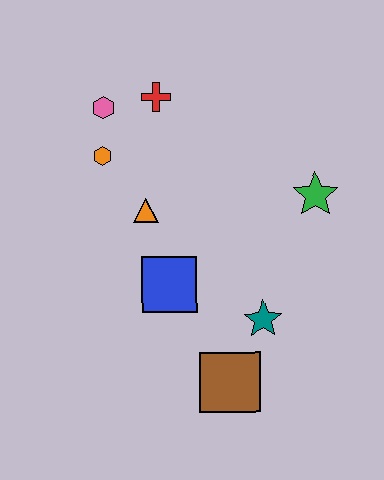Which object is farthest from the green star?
The pink hexagon is farthest from the green star.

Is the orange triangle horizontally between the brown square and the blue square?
No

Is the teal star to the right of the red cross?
Yes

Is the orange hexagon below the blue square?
No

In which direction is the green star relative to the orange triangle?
The green star is to the right of the orange triangle.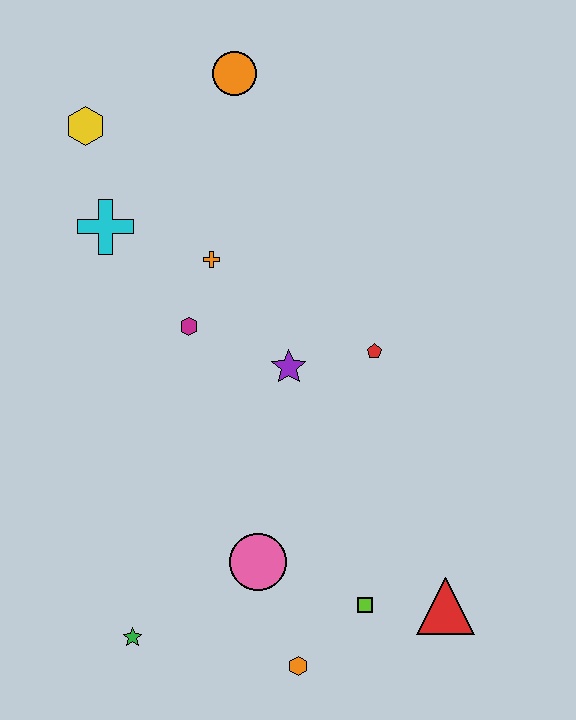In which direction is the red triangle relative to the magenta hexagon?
The red triangle is below the magenta hexagon.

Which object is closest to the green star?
The pink circle is closest to the green star.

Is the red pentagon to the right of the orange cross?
Yes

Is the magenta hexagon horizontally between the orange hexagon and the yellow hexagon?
Yes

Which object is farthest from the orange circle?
The orange hexagon is farthest from the orange circle.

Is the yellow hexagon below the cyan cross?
No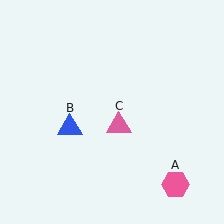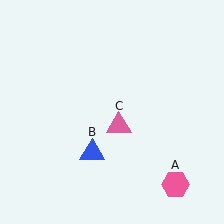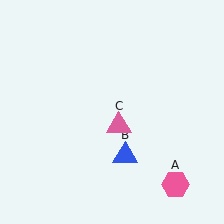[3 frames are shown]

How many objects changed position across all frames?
1 object changed position: blue triangle (object B).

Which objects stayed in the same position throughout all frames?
Pink hexagon (object A) and pink triangle (object C) remained stationary.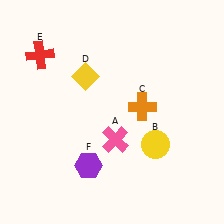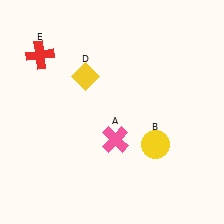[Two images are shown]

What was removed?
The orange cross (C), the purple hexagon (F) were removed in Image 2.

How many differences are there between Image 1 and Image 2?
There are 2 differences between the two images.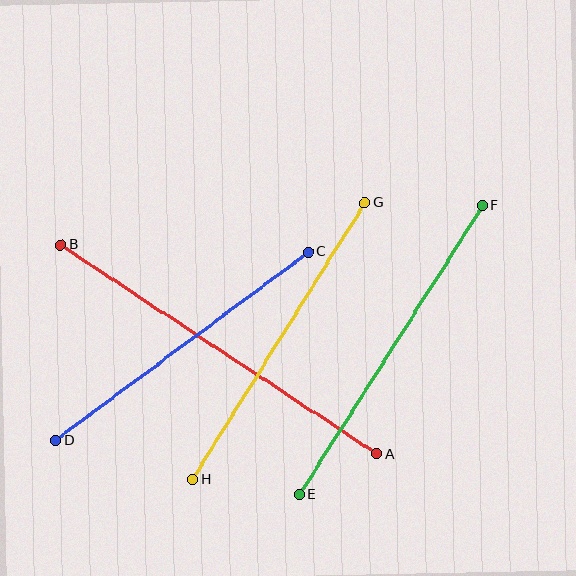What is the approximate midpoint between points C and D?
The midpoint is at approximately (182, 346) pixels.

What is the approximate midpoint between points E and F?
The midpoint is at approximately (391, 350) pixels.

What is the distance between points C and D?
The distance is approximately 316 pixels.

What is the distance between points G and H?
The distance is approximately 326 pixels.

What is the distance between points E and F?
The distance is approximately 342 pixels.